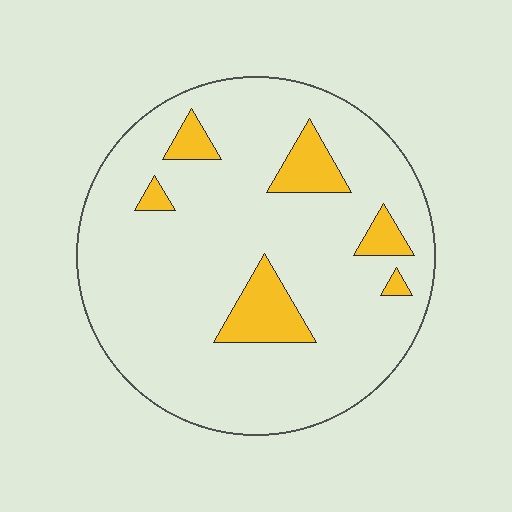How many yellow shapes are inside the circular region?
6.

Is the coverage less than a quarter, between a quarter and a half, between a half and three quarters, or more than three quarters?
Less than a quarter.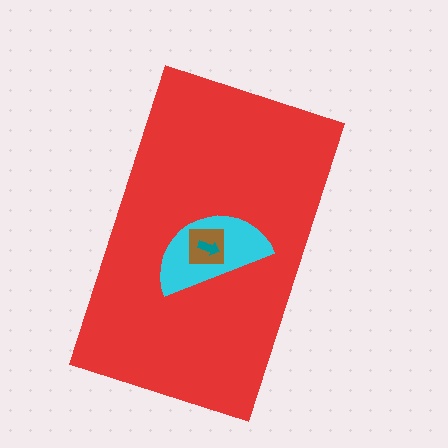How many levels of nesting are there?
4.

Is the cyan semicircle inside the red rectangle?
Yes.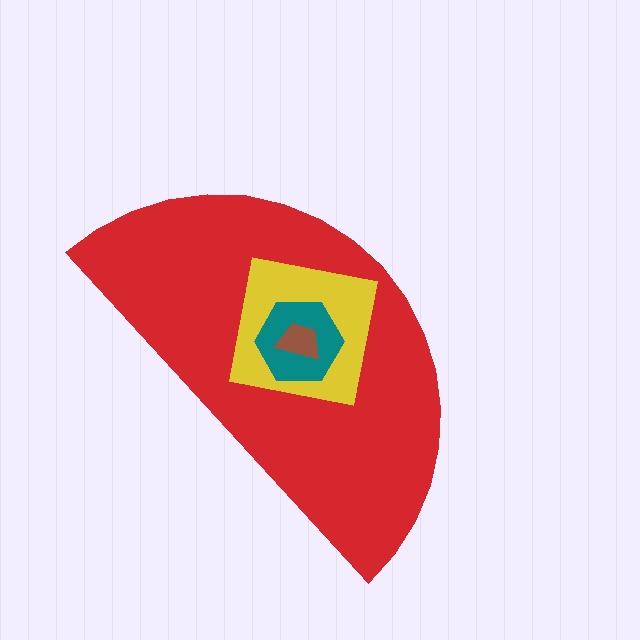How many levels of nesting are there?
4.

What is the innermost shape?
The brown trapezoid.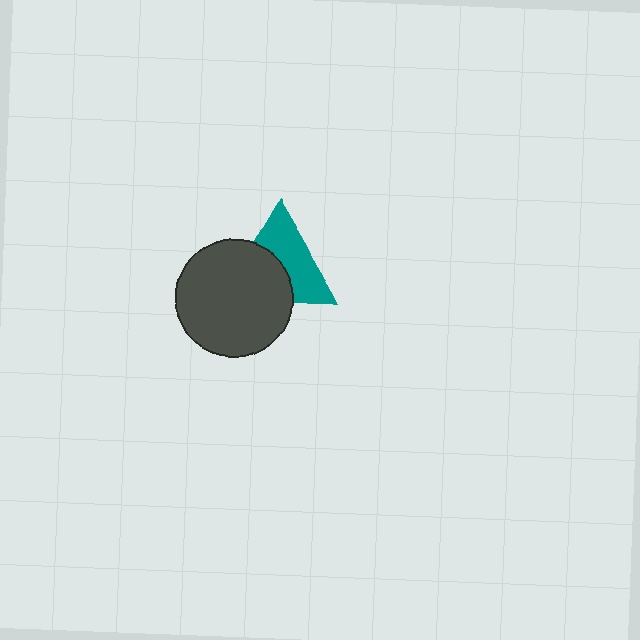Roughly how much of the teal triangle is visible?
About half of it is visible (roughly 54%).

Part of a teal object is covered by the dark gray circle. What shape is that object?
It is a triangle.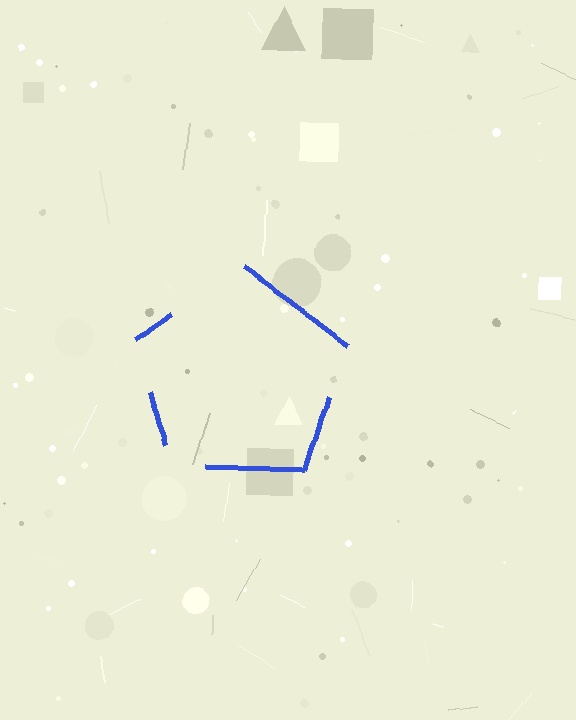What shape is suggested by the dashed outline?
The dashed outline suggests a pentagon.